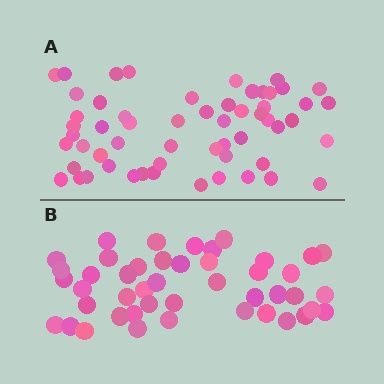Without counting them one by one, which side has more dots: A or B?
Region A (the top region) has more dots.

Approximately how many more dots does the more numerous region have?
Region A has roughly 12 or so more dots than region B.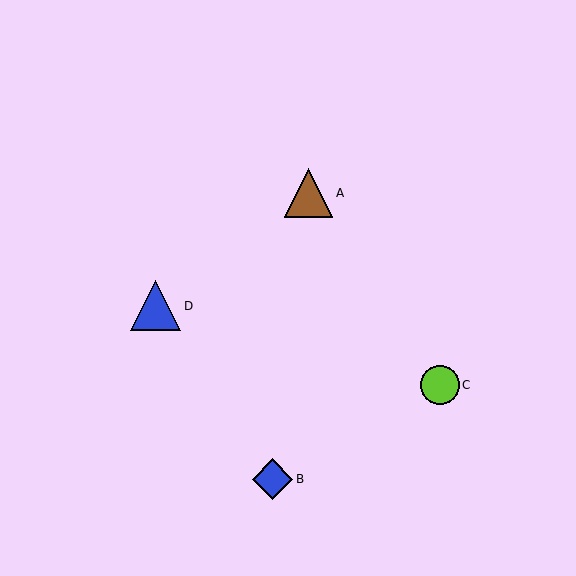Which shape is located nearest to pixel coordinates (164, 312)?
The blue triangle (labeled D) at (156, 306) is nearest to that location.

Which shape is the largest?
The blue triangle (labeled D) is the largest.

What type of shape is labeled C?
Shape C is a lime circle.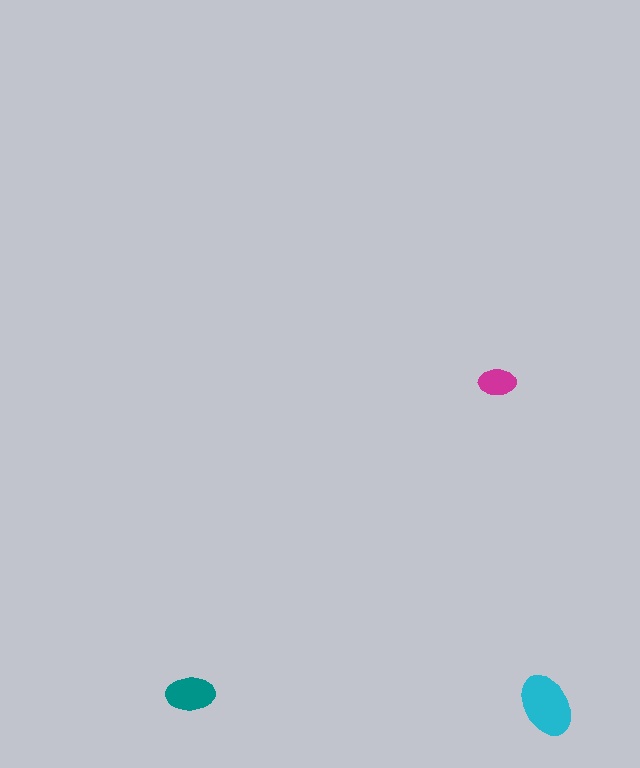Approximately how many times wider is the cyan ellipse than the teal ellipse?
About 1.5 times wider.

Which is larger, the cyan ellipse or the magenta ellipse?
The cyan one.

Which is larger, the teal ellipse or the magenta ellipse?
The teal one.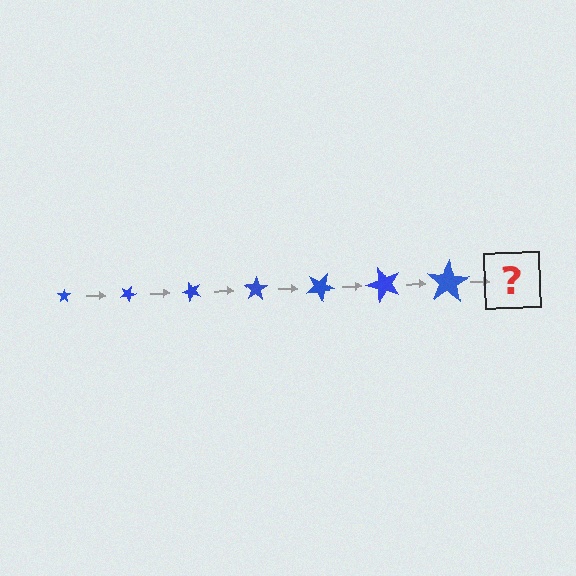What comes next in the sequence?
The next element should be a star, larger than the previous one and rotated 175 degrees from the start.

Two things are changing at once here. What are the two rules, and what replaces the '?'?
The two rules are that the star grows larger each step and it rotates 25 degrees each step. The '?' should be a star, larger than the previous one and rotated 175 degrees from the start.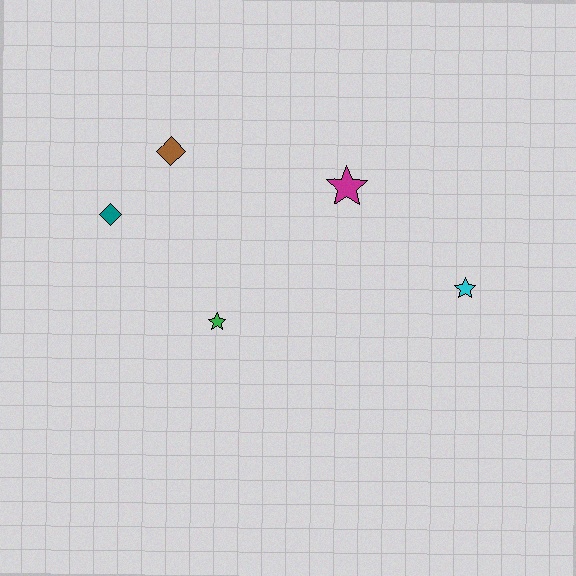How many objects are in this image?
There are 5 objects.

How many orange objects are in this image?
There are no orange objects.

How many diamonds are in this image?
There are 2 diamonds.